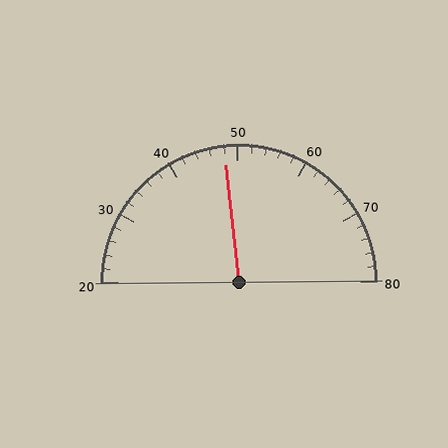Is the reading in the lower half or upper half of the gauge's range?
The reading is in the lower half of the range (20 to 80).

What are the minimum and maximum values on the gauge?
The gauge ranges from 20 to 80.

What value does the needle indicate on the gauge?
The needle indicates approximately 48.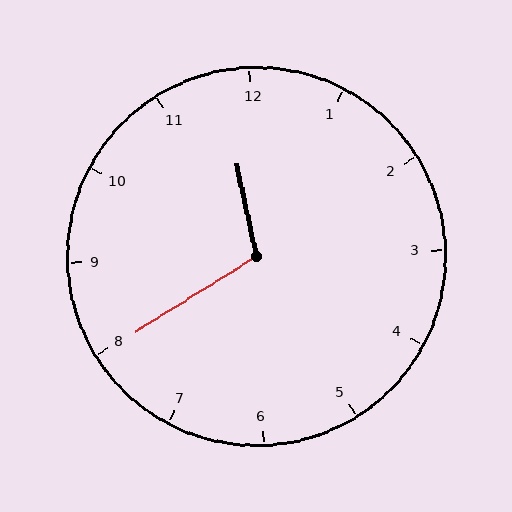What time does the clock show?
11:40.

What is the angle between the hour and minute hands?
Approximately 110 degrees.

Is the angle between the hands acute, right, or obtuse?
It is obtuse.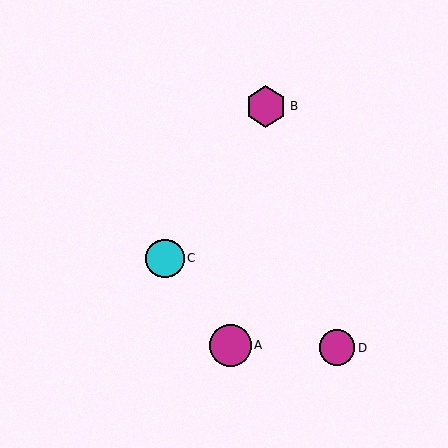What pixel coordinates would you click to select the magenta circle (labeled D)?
Click at (337, 348) to select the magenta circle D.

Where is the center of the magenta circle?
The center of the magenta circle is at (337, 348).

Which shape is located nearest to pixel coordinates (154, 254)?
The cyan circle (labeled C) at (165, 258) is nearest to that location.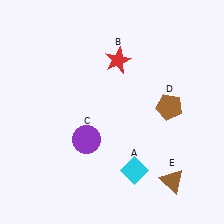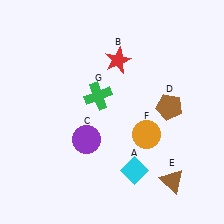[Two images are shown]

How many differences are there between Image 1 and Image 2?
There are 2 differences between the two images.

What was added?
An orange circle (F), a green cross (G) were added in Image 2.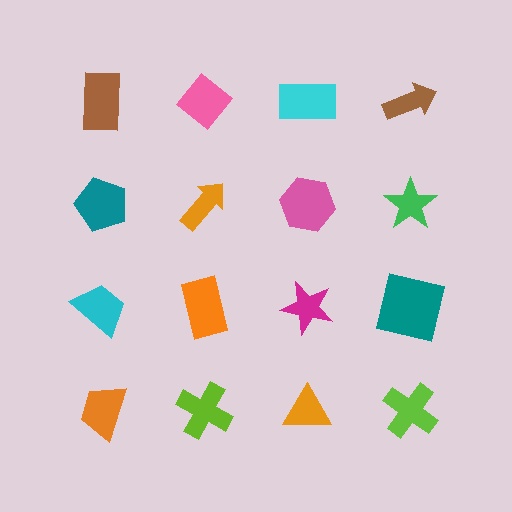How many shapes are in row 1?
4 shapes.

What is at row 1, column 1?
A brown rectangle.